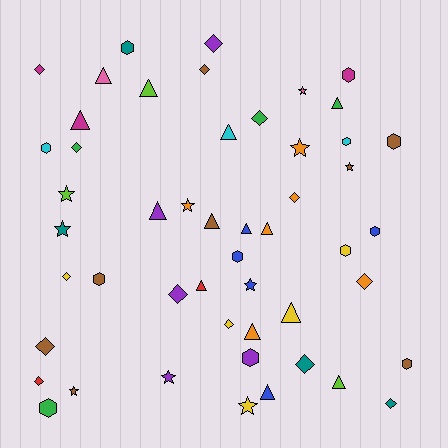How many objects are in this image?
There are 50 objects.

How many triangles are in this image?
There are 14 triangles.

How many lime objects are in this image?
There are 3 lime objects.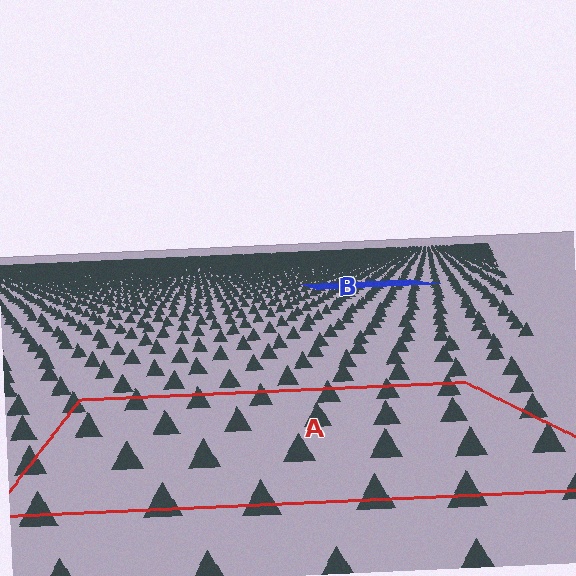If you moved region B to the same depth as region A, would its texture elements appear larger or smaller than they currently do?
They would appear larger. At a closer depth, the same texture elements are projected at a bigger on-screen size.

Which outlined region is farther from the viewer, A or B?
Region B is farther from the viewer — the texture elements inside it appear smaller and more densely packed.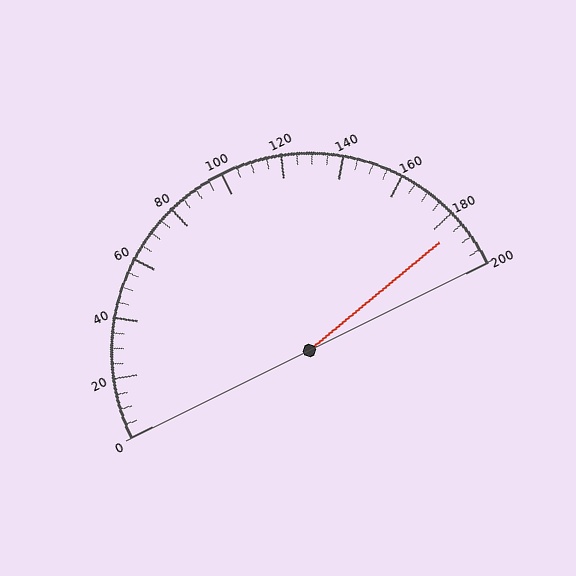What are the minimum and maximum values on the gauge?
The gauge ranges from 0 to 200.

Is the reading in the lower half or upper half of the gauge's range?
The reading is in the upper half of the range (0 to 200).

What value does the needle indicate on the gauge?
The needle indicates approximately 185.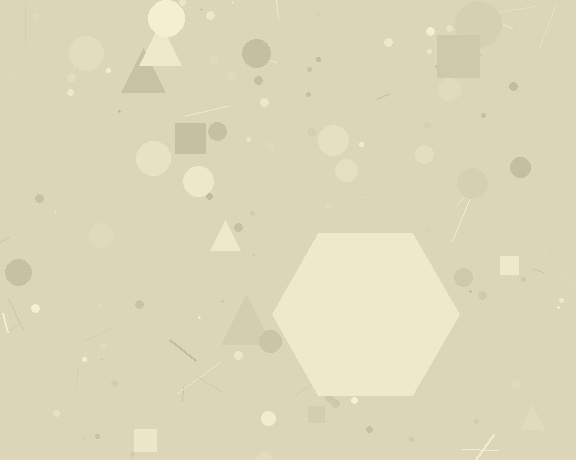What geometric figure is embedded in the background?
A hexagon is embedded in the background.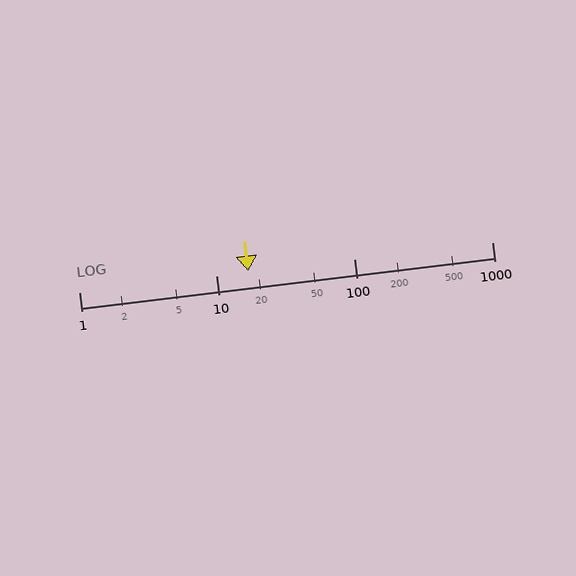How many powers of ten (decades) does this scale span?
The scale spans 3 decades, from 1 to 1000.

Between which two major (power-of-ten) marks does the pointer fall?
The pointer is between 10 and 100.